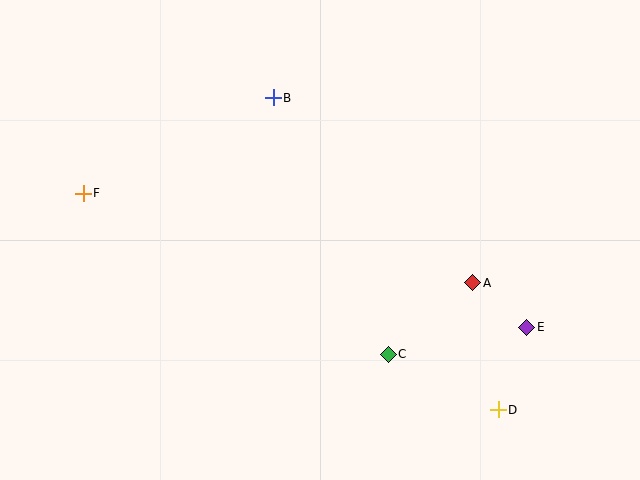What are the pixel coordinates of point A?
Point A is at (473, 283).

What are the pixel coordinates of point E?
Point E is at (526, 327).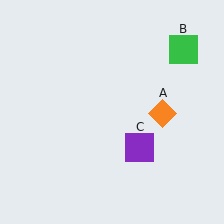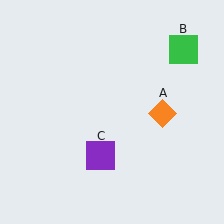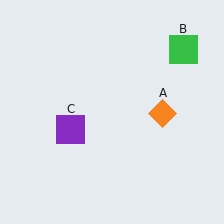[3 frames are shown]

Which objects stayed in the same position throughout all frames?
Orange diamond (object A) and green square (object B) remained stationary.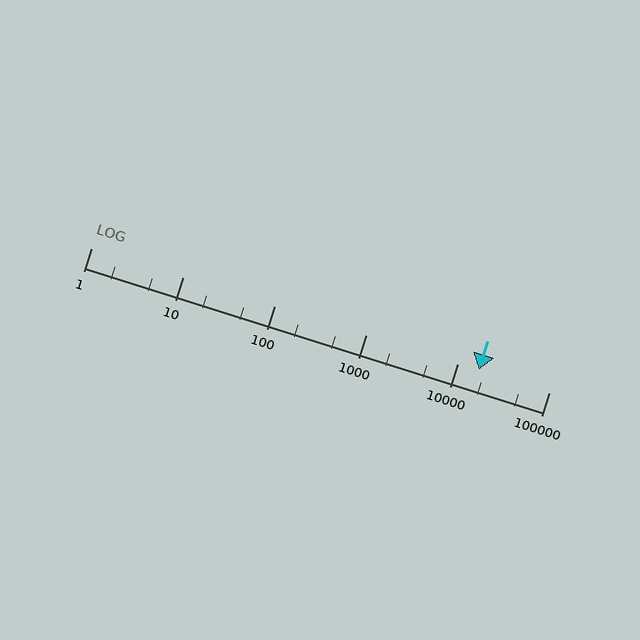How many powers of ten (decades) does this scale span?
The scale spans 5 decades, from 1 to 100000.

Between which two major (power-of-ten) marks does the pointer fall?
The pointer is between 10000 and 100000.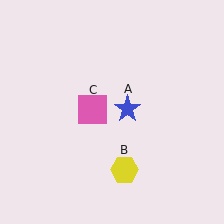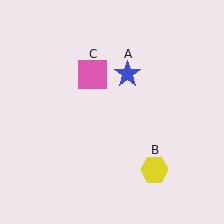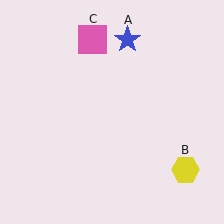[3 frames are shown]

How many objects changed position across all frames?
3 objects changed position: blue star (object A), yellow hexagon (object B), pink square (object C).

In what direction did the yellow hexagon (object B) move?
The yellow hexagon (object B) moved right.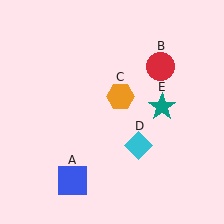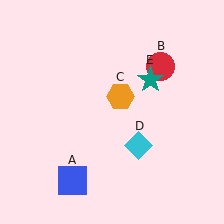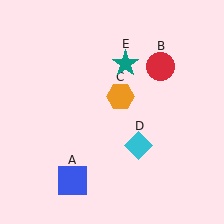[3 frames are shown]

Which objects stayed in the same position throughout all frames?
Blue square (object A) and red circle (object B) and orange hexagon (object C) and cyan diamond (object D) remained stationary.